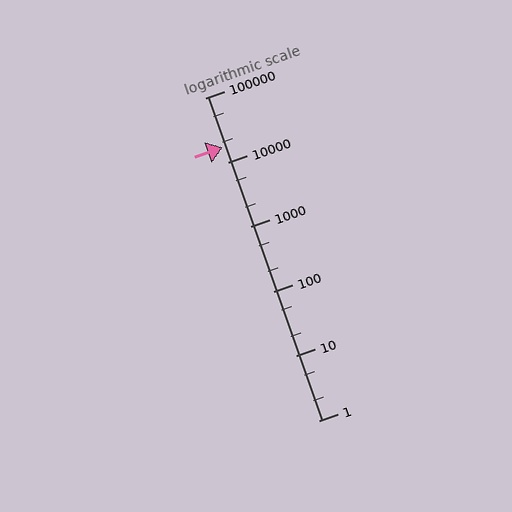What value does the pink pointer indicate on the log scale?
The pointer indicates approximately 17000.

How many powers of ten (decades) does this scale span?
The scale spans 5 decades, from 1 to 100000.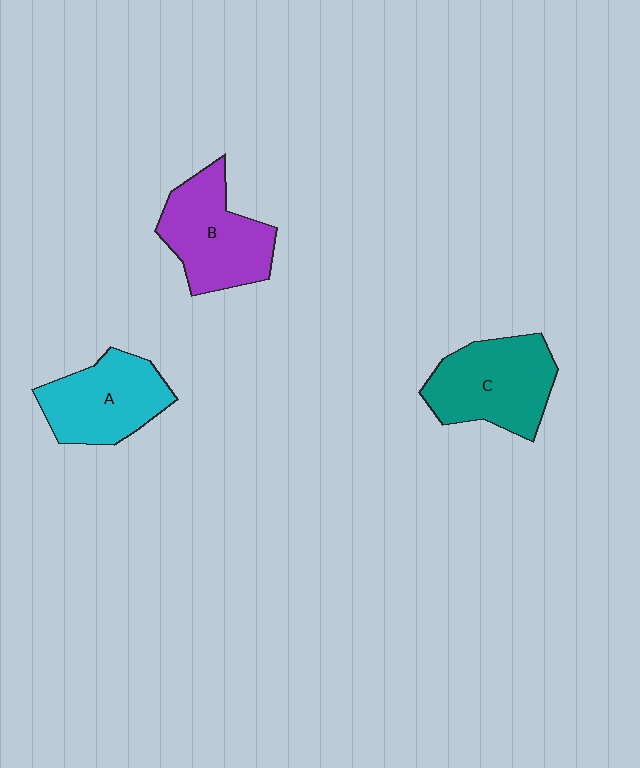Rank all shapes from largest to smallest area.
From largest to smallest: C (teal), B (purple), A (cyan).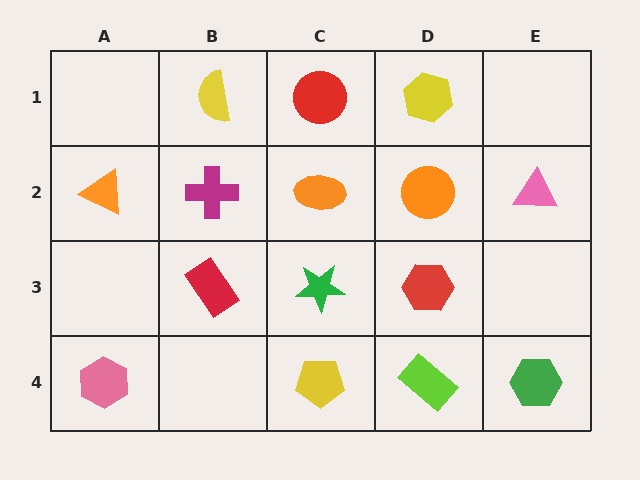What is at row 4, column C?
A yellow pentagon.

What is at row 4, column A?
A pink hexagon.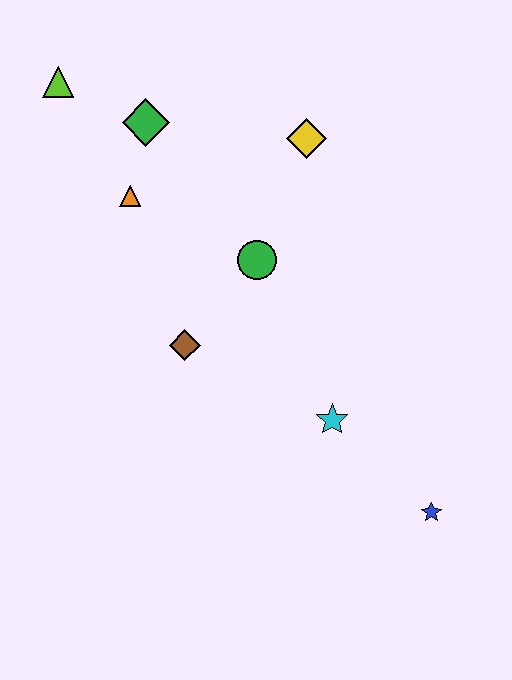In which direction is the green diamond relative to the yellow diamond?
The green diamond is to the left of the yellow diamond.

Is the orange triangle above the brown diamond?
Yes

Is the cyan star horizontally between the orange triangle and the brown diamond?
No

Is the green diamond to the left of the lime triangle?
No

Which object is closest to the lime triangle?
The green diamond is closest to the lime triangle.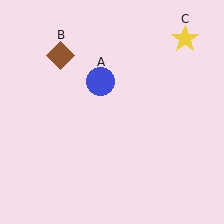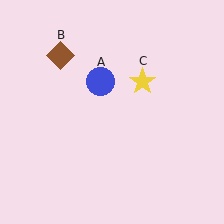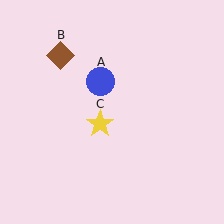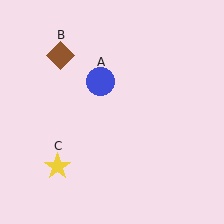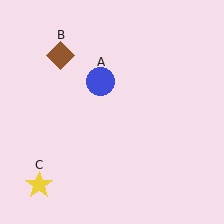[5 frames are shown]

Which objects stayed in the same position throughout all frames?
Blue circle (object A) and brown diamond (object B) remained stationary.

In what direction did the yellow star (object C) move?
The yellow star (object C) moved down and to the left.